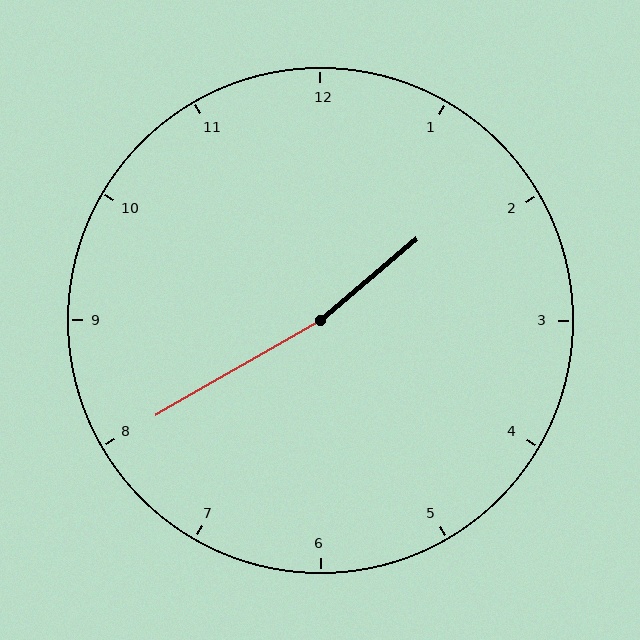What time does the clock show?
1:40.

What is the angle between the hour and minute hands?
Approximately 170 degrees.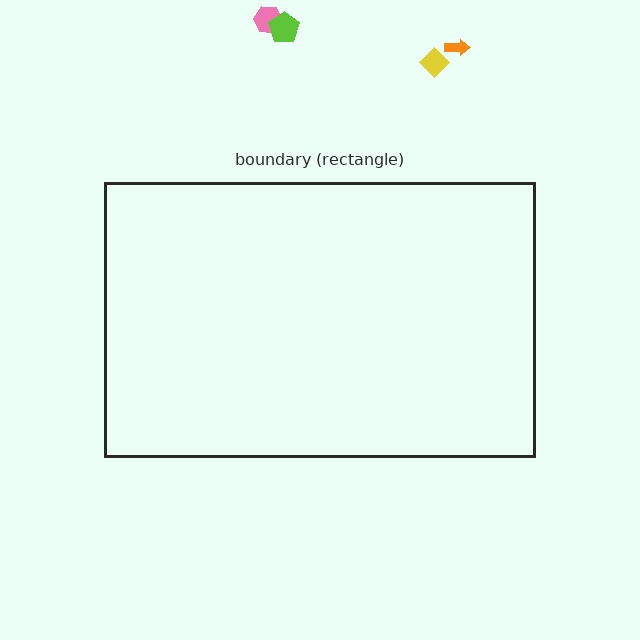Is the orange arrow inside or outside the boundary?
Outside.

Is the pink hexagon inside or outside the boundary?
Outside.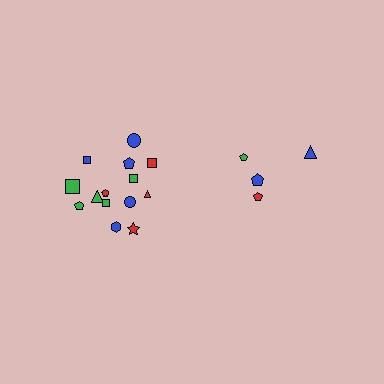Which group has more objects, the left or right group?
The left group.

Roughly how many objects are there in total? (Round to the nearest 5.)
Roughly 20 objects in total.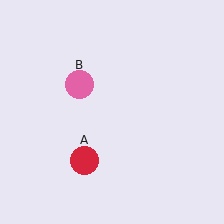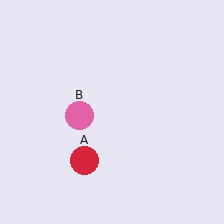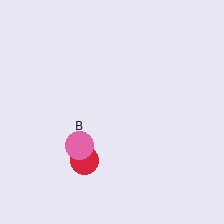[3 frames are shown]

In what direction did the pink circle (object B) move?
The pink circle (object B) moved down.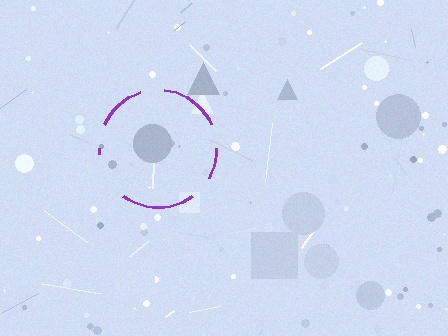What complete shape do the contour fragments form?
The contour fragments form a circle.